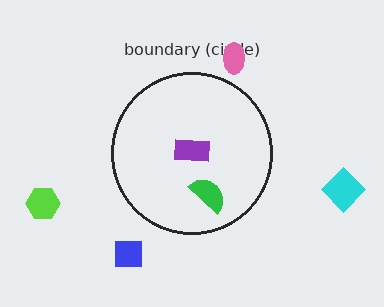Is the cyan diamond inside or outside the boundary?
Outside.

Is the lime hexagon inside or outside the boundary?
Outside.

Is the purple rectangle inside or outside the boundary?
Inside.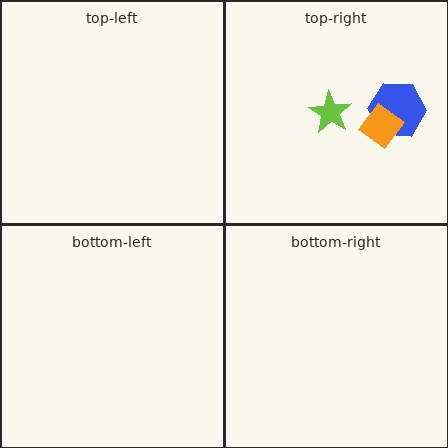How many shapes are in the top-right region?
3.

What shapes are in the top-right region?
The blue hexagon, the lime star, the orange diamond.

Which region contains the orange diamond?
The top-right region.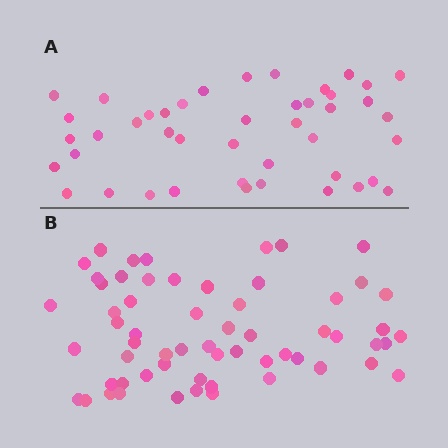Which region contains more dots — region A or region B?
Region B (the bottom region) has more dots.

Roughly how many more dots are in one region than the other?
Region B has approximately 15 more dots than region A.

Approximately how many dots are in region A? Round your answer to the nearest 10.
About 40 dots. (The exact count is 44, which rounds to 40.)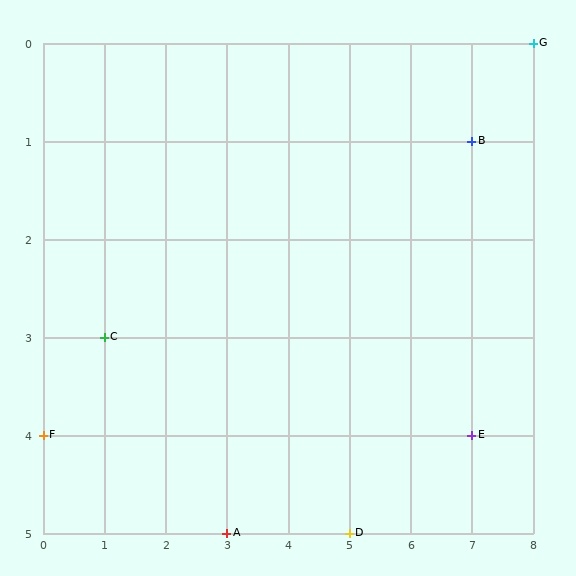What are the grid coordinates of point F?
Point F is at grid coordinates (0, 4).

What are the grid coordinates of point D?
Point D is at grid coordinates (5, 5).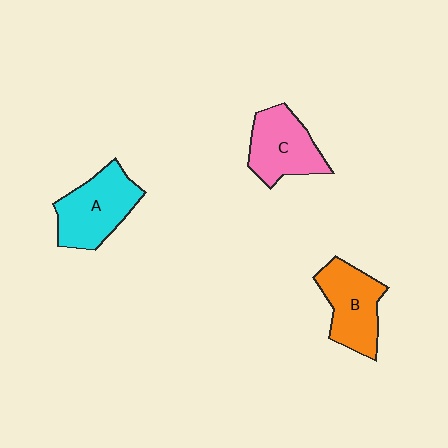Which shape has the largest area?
Shape A (cyan).